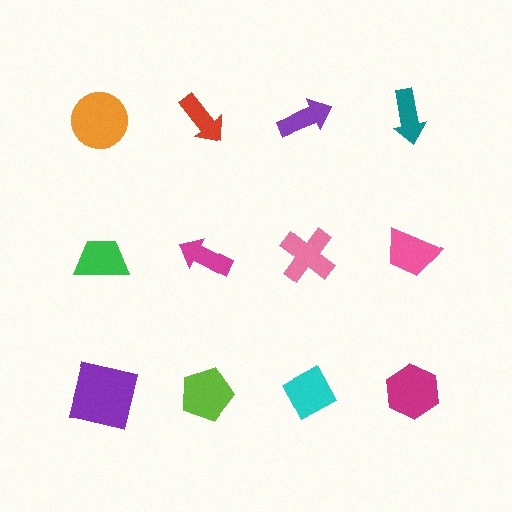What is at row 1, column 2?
A red arrow.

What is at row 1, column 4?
A teal arrow.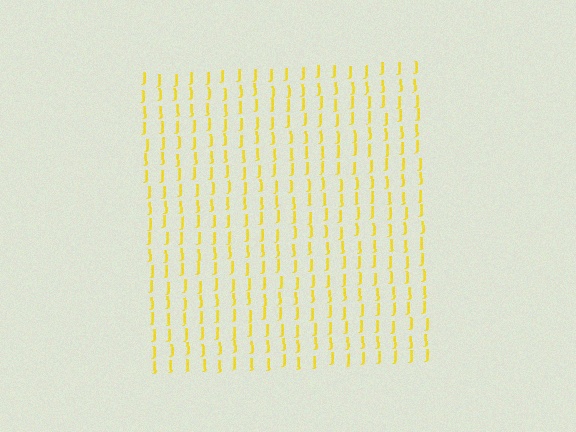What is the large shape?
The large shape is a square.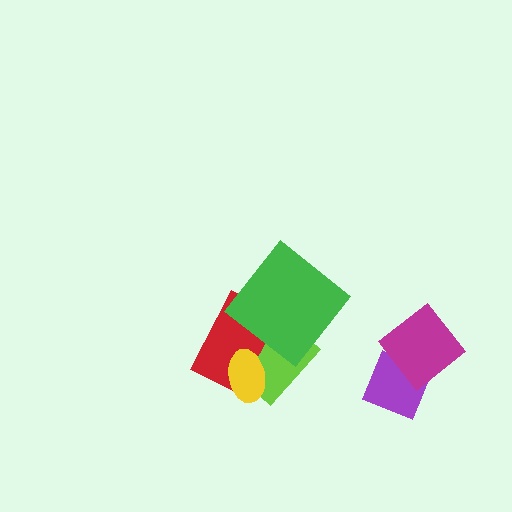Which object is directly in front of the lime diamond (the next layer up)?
The red rectangle is directly in front of the lime diamond.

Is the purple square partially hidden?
Yes, it is partially covered by another shape.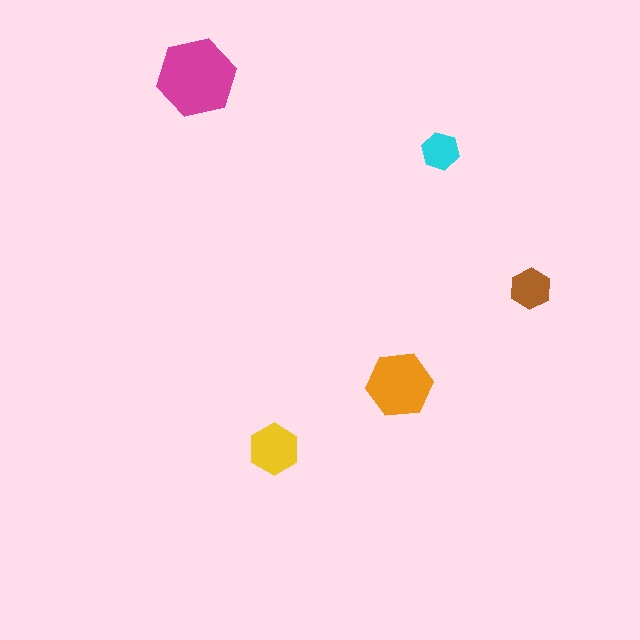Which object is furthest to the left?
The magenta hexagon is leftmost.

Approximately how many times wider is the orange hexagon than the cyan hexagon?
About 1.5 times wider.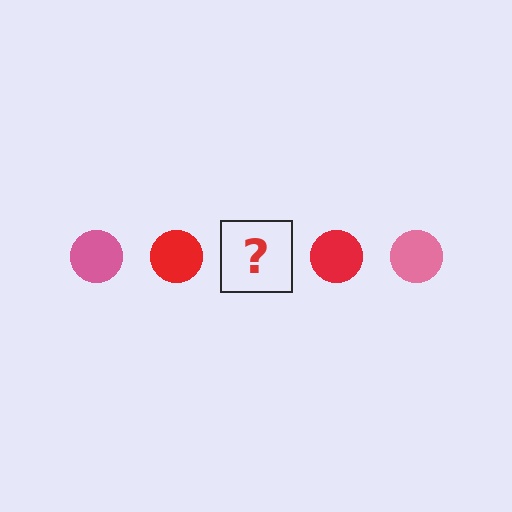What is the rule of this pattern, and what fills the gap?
The rule is that the pattern cycles through pink, red circles. The gap should be filled with a pink circle.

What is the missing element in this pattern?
The missing element is a pink circle.